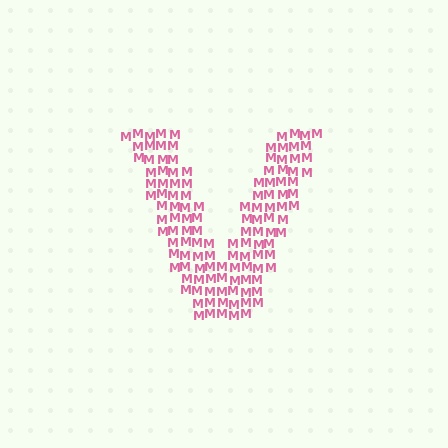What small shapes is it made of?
It is made of small letter M's.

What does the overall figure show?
The overall figure shows the letter V.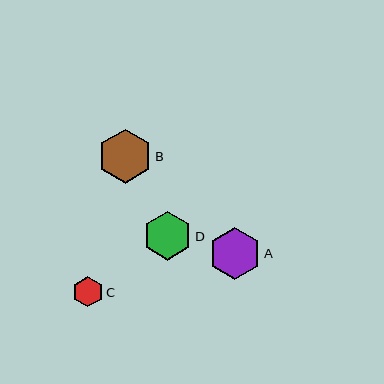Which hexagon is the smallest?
Hexagon C is the smallest with a size of approximately 30 pixels.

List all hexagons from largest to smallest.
From largest to smallest: B, A, D, C.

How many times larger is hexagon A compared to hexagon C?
Hexagon A is approximately 1.7 times the size of hexagon C.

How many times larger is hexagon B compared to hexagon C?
Hexagon B is approximately 1.8 times the size of hexagon C.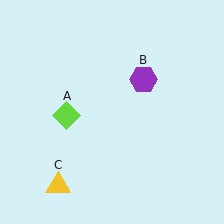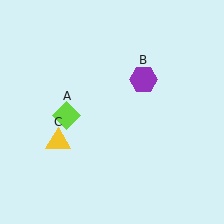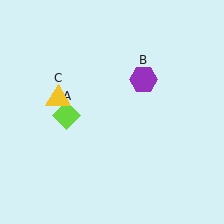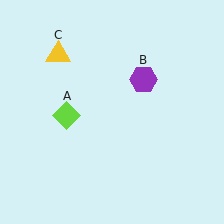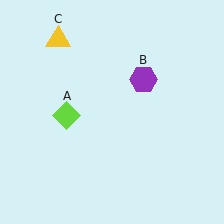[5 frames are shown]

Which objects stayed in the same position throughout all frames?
Lime diamond (object A) and purple hexagon (object B) remained stationary.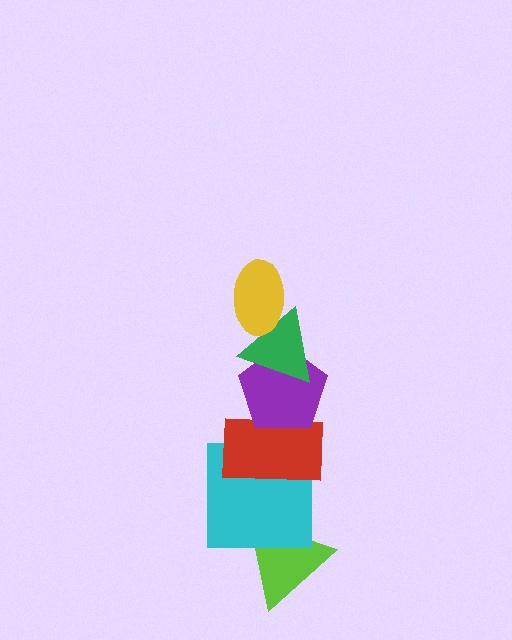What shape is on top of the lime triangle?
The cyan square is on top of the lime triangle.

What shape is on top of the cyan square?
The red rectangle is on top of the cyan square.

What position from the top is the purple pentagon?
The purple pentagon is 3rd from the top.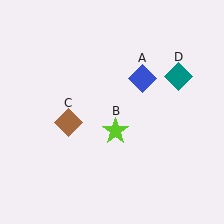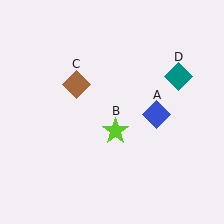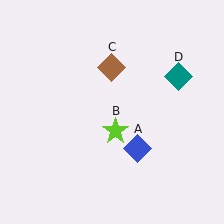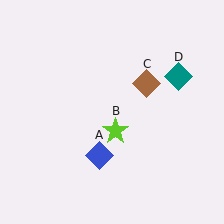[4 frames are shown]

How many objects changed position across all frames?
2 objects changed position: blue diamond (object A), brown diamond (object C).